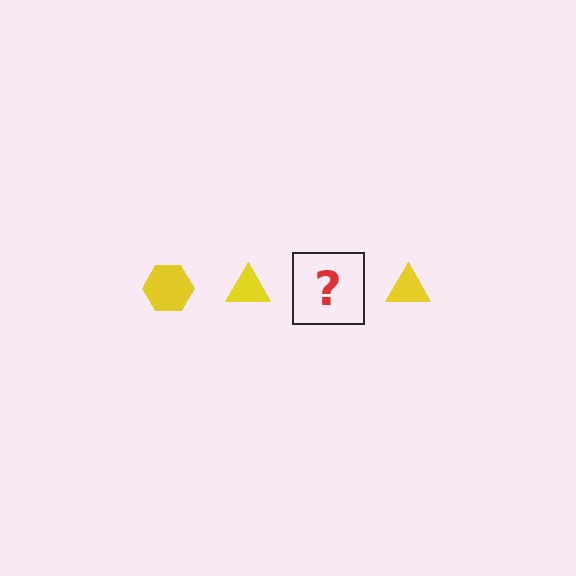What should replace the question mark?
The question mark should be replaced with a yellow hexagon.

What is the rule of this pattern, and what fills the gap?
The rule is that the pattern cycles through hexagon, triangle shapes in yellow. The gap should be filled with a yellow hexagon.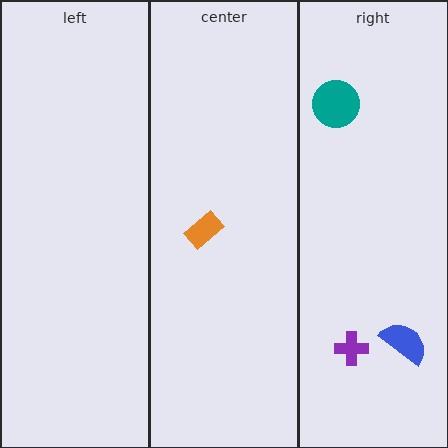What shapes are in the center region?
The orange rectangle.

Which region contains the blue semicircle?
The right region.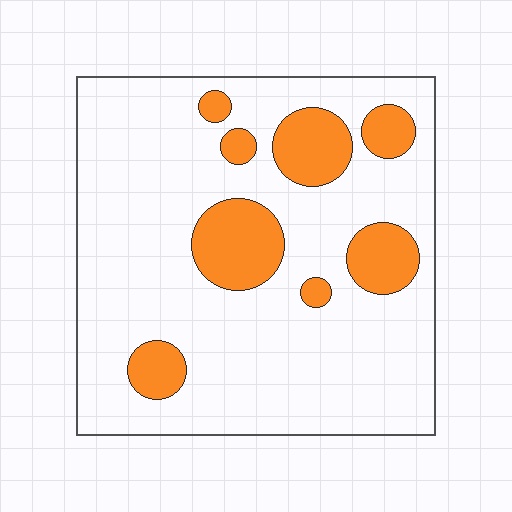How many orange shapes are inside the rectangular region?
8.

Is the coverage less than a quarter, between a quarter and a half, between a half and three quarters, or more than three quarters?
Less than a quarter.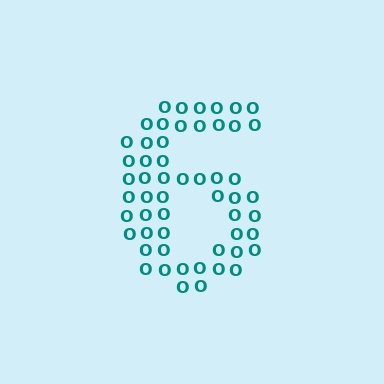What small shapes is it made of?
It is made of small letter O's.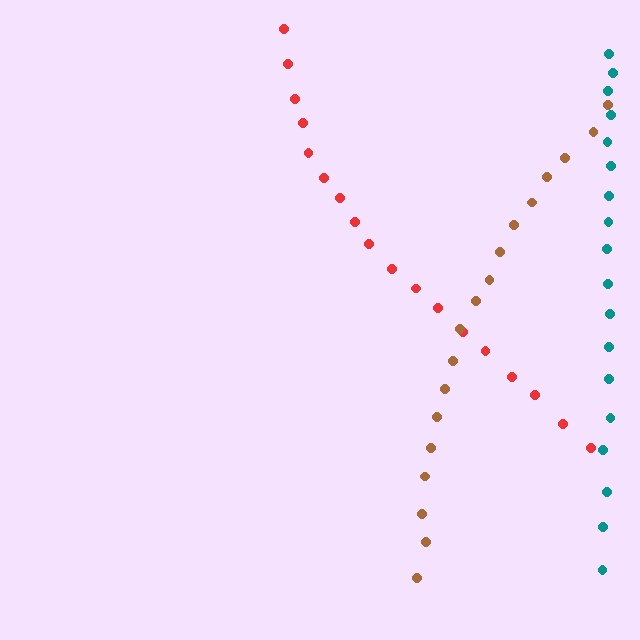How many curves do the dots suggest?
There are 3 distinct paths.